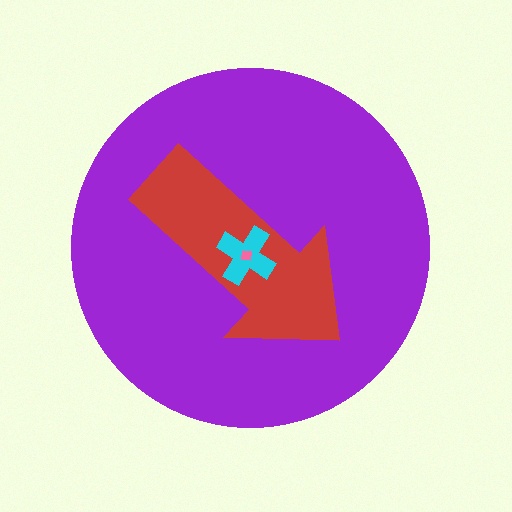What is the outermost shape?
The purple circle.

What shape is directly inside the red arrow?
The cyan cross.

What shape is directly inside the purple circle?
The red arrow.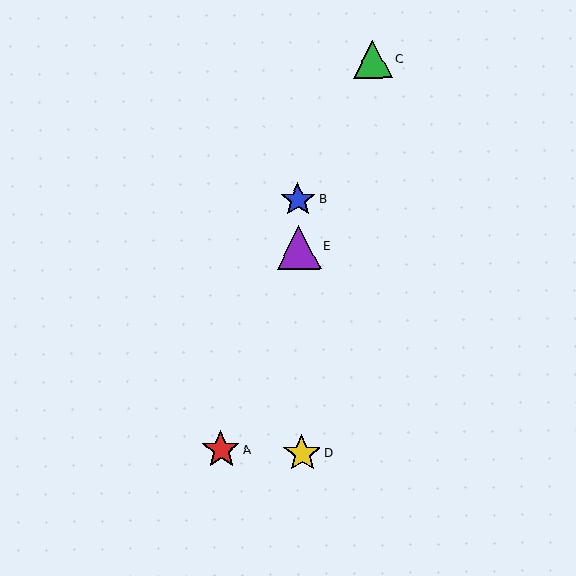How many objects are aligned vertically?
3 objects (B, D, E) are aligned vertically.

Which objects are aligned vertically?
Objects B, D, E are aligned vertically.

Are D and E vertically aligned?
Yes, both are at x≈302.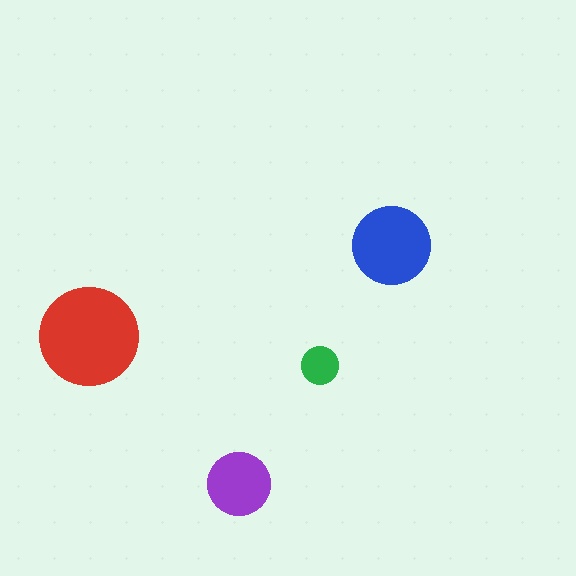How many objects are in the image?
There are 4 objects in the image.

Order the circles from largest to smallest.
the red one, the blue one, the purple one, the green one.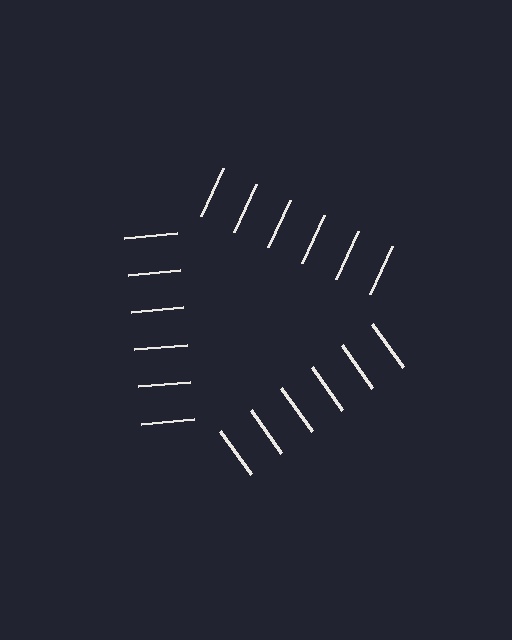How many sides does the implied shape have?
3 sides — the line-ends trace a triangle.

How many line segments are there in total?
18 — 6 along each of the 3 edges.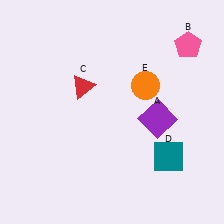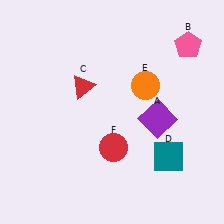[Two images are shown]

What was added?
A red circle (F) was added in Image 2.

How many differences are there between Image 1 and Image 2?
There is 1 difference between the two images.